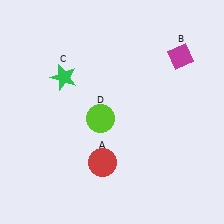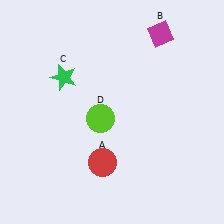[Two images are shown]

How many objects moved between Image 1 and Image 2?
1 object moved between the two images.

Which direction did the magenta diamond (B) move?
The magenta diamond (B) moved up.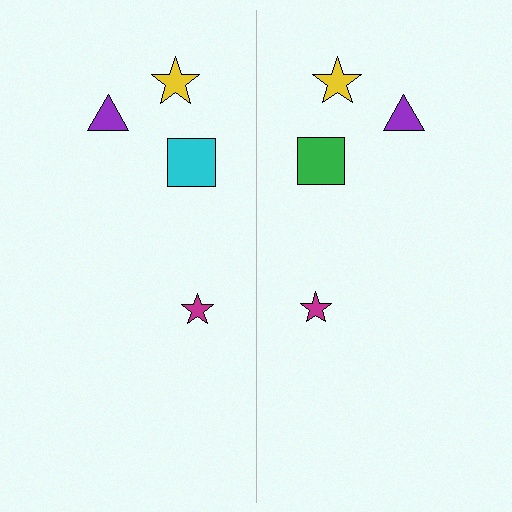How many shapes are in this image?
There are 8 shapes in this image.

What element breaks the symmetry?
The green square on the right side breaks the symmetry — its mirror counterpart is cyan.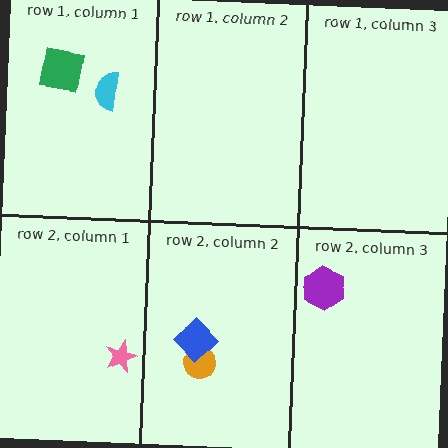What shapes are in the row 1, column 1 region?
The green square, the cyan semicircle.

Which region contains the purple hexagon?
The row 2, column 3 region.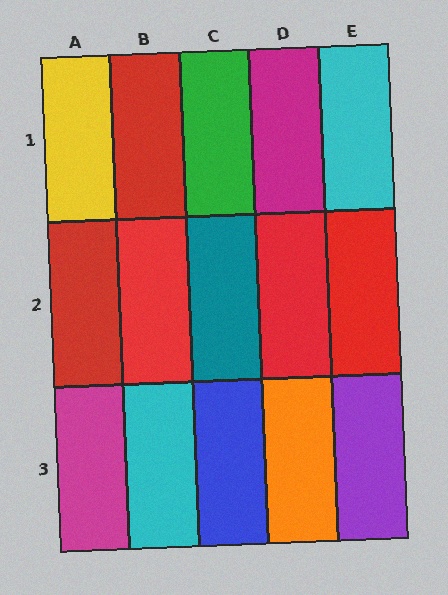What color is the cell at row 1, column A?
Yellow.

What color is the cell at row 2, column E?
Red.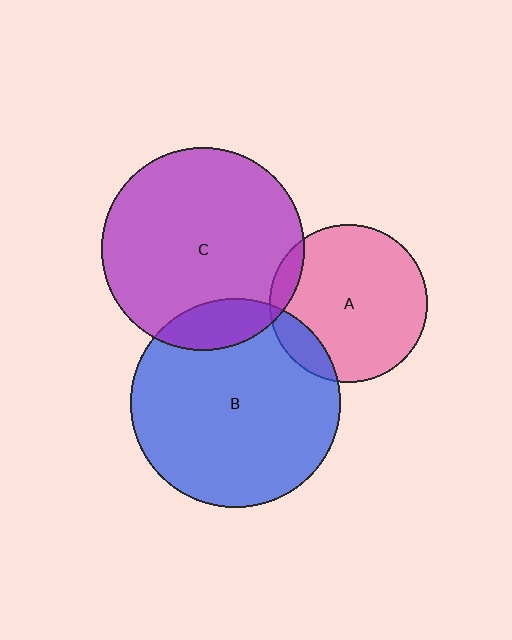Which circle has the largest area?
Circle B (blue).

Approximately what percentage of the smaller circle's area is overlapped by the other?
Approximately 15%.